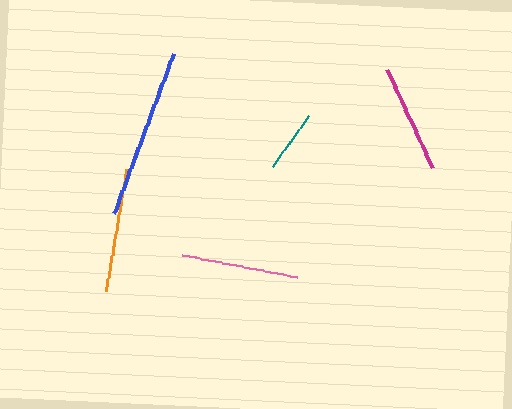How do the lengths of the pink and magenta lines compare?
The pink and magenta lines are approximately the same length.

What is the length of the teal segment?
The teal segment is approximately 61 pixels long.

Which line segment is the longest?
The blue line is the longest at approximately 170 pixels.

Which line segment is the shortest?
The teal line is the shortest at approximately 61 pixels.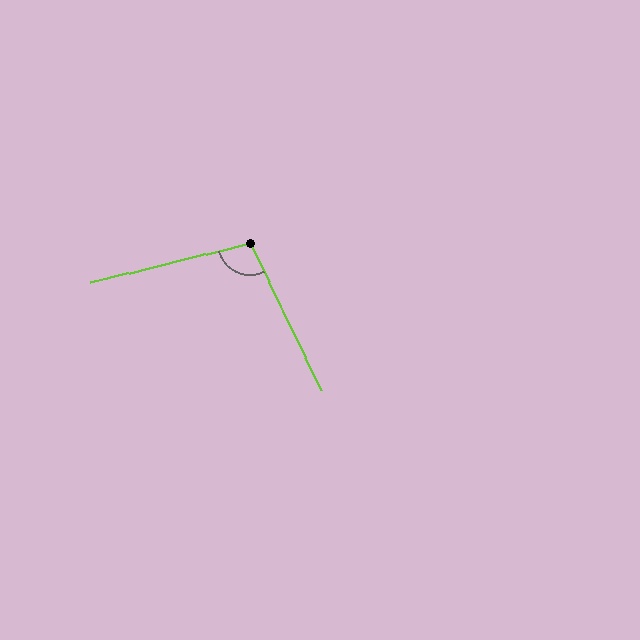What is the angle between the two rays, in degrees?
Approximately 102 degrees.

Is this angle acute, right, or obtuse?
It is obtuse.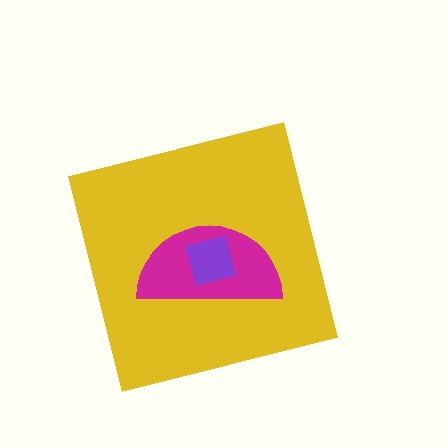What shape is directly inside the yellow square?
The magenta semicircle.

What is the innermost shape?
The purple square.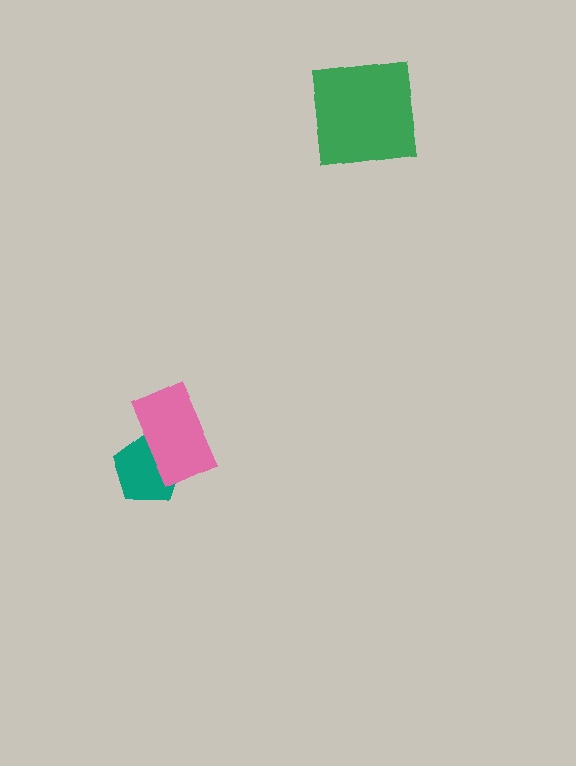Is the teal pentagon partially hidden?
Yes, it is partially covered by another shape.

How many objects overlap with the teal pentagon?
1 object overlaps with the teal pentagon.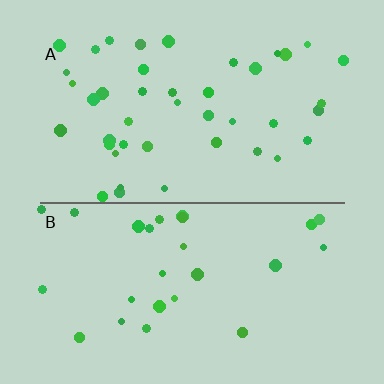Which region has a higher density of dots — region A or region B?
A (the top).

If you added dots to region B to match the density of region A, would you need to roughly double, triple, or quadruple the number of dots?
Approximately double.